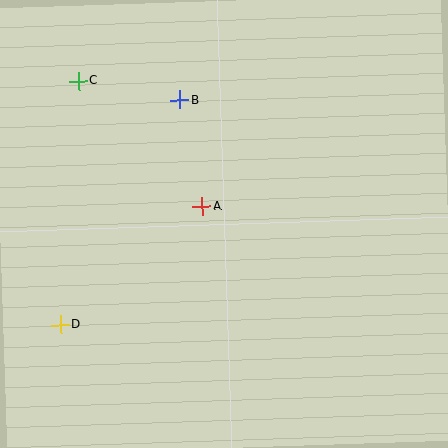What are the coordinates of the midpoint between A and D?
The midpoint between A and D is at (131, 266).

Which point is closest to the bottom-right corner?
Point A is closest to the bottom-right corner.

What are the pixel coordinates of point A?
Point A is at (202, 206).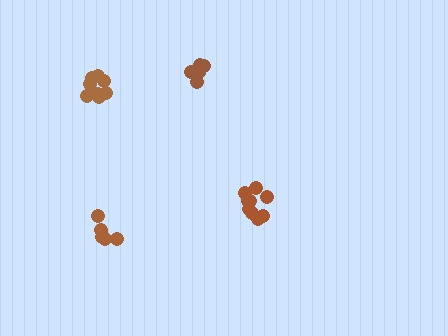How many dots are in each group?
Group 1: 9 dots, Group 2: 5 dots, Group 3: 6 dots, Group 4: 9 dots (29 total).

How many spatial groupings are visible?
There are 4 spatial groupings.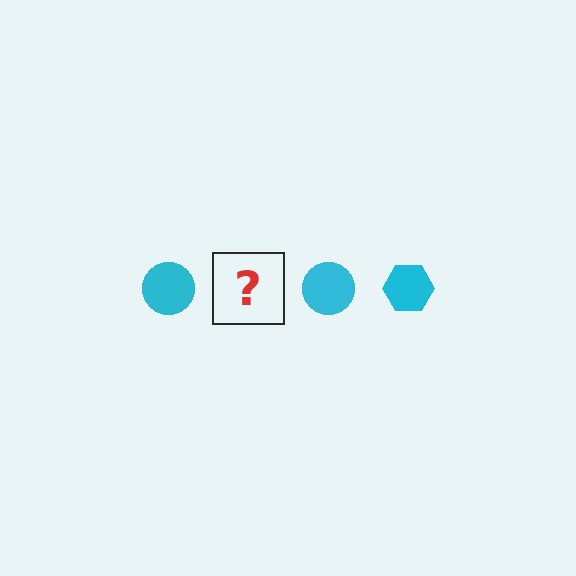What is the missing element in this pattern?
The missing element is a cyan hexagon.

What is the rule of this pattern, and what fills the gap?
The rule is that the pattern cycles through circle, hexagon shapes in cyan. The gap should be filled with a cyan hexagon.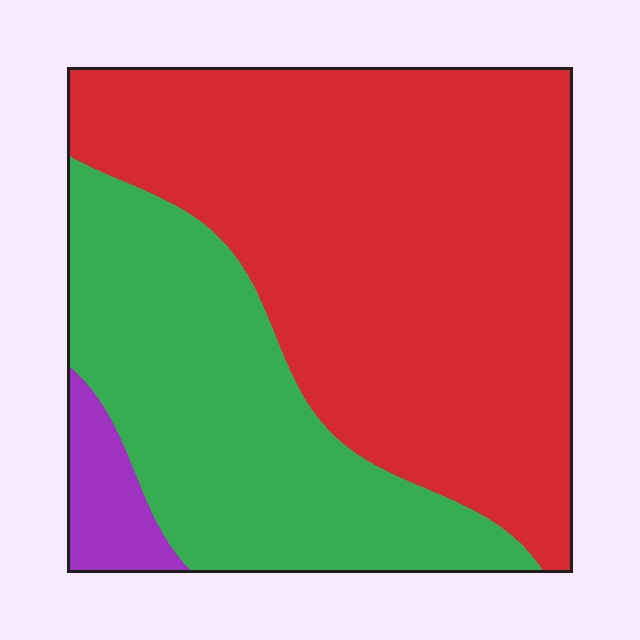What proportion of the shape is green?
Green takes up about one third (1/3) of the shape.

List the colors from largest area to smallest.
From largest to smallest: red, green, purple.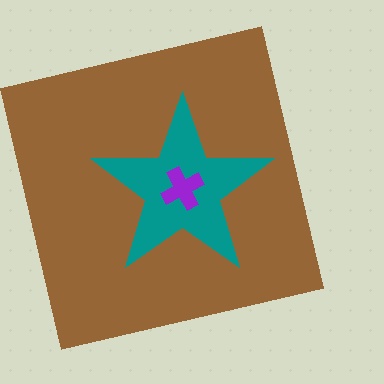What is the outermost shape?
The brown square.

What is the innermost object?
The purple cross.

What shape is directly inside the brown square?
The teal star.